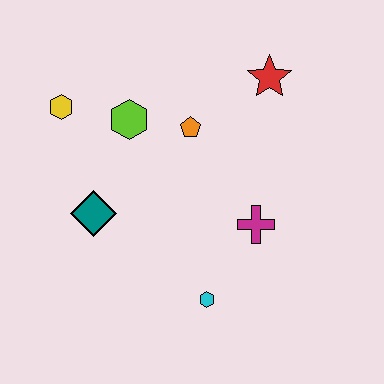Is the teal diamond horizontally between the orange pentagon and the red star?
No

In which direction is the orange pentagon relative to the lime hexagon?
The orange pentagon is to the right of the lime hexagon.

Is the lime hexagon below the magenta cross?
No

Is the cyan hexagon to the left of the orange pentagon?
No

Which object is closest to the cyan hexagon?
The magenta cross is closest to the cyan hexagon.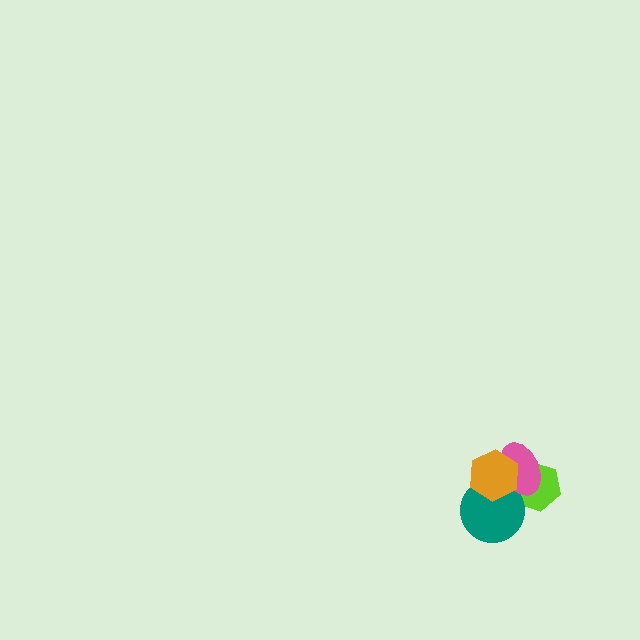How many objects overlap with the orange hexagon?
3 objects overlap with the orange hexagon.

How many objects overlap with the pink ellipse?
3 objects overlap with the pink ellipse.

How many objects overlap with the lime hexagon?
3 objects overlap with the lime hexagon.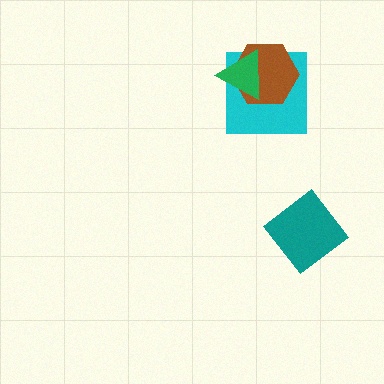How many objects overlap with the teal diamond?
0 objects overlap with the teal diamond.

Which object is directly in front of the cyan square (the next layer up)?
The brown hexagon is directly in front of the cyan square.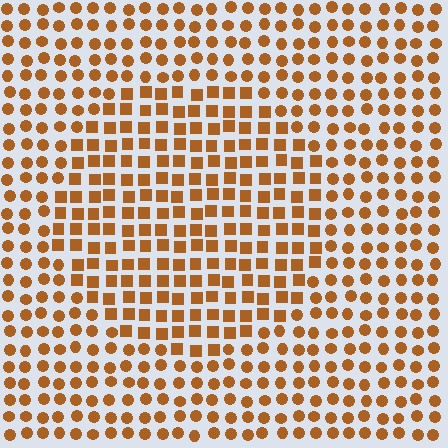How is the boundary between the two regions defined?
The boundary is defined by a change in element shape: squares inside vs. circles outside. All elements share the same color and spacing.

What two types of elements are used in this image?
The image uses squares inside the circle region and circles outside it.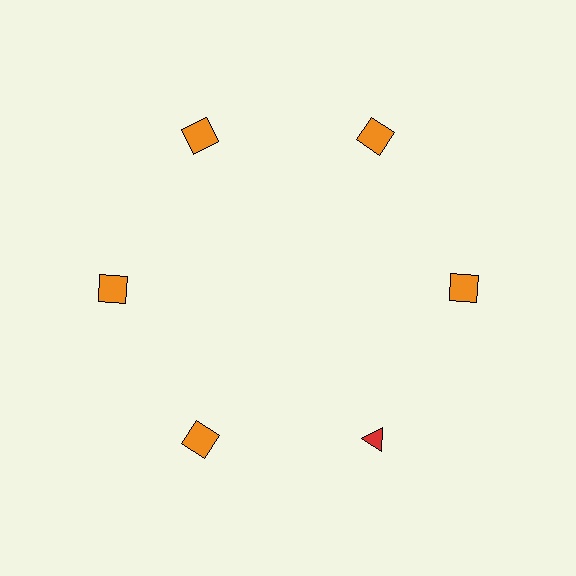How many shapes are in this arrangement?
There are 6 shapes arranged in a ring pattern.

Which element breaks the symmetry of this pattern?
The red triangle at roughly the 5 o'clock position breaks the symmetry. All other shapes are orange squares.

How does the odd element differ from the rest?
It differs in both color (red instead of orange) and shape (triangle instead of square).